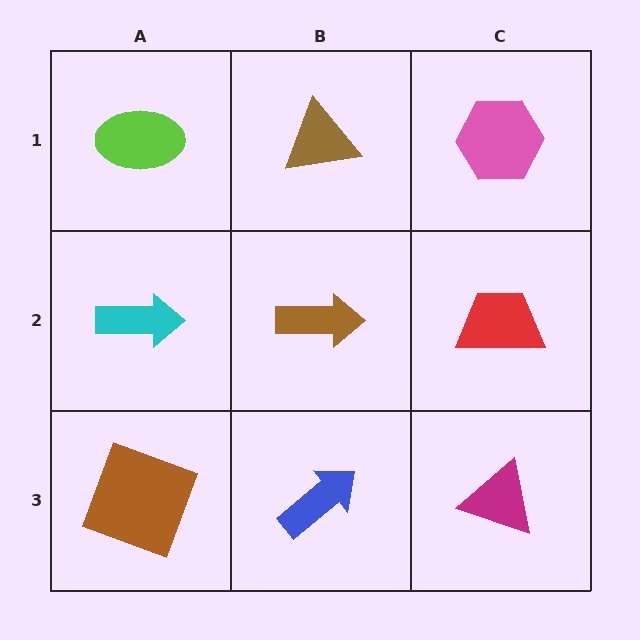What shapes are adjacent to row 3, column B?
A brown arrow (row 2, column B), a brown square (row 3, column A), a magenta triangle (row 3, column C).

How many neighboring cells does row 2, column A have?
3.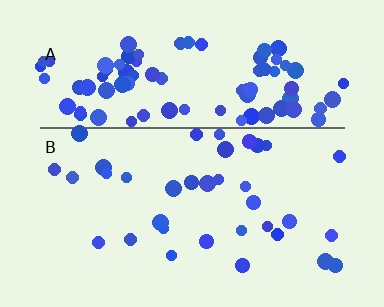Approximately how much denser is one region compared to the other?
Approximately 2.8× — region A over region B.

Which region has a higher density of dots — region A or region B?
A (the top).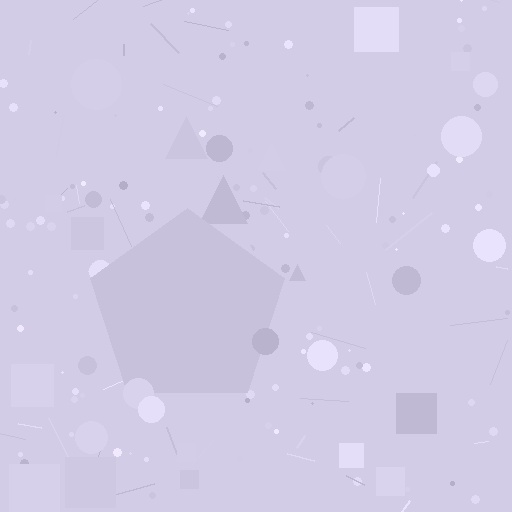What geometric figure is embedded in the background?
A pentagon is embedded in the background.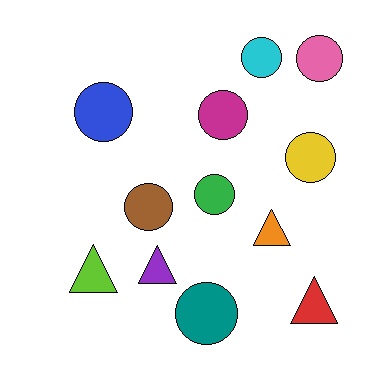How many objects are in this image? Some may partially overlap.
There are 12 objects.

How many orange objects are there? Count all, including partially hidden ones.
There is 1 orange object.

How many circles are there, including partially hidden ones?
There are 8 circles.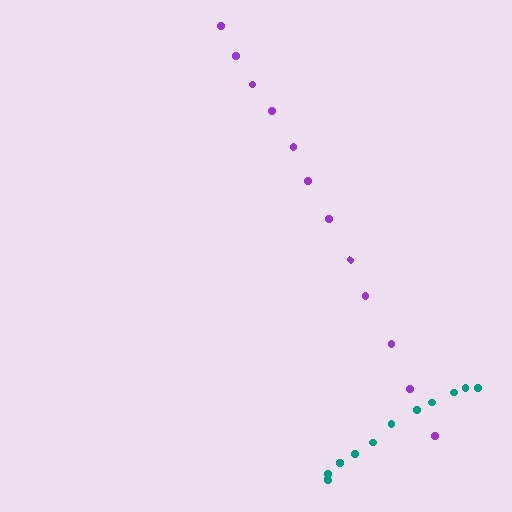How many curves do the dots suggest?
There are 2 distinct paths.